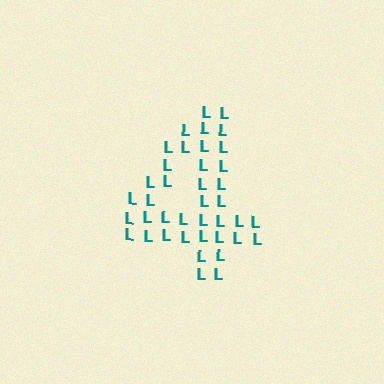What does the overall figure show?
The overall figure shows the digit 4.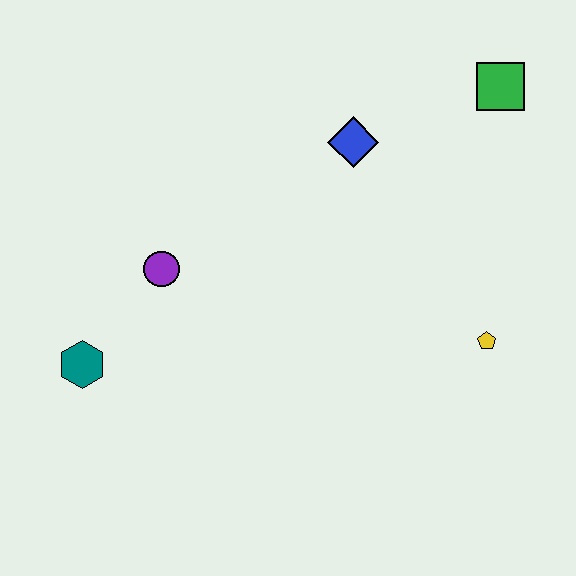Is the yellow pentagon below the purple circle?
Yes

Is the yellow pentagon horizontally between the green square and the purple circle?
Yes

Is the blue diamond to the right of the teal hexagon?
Yes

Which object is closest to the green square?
The blue diamond is closest to the green square.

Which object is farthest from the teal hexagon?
The green square is farthest from the teal hexagon.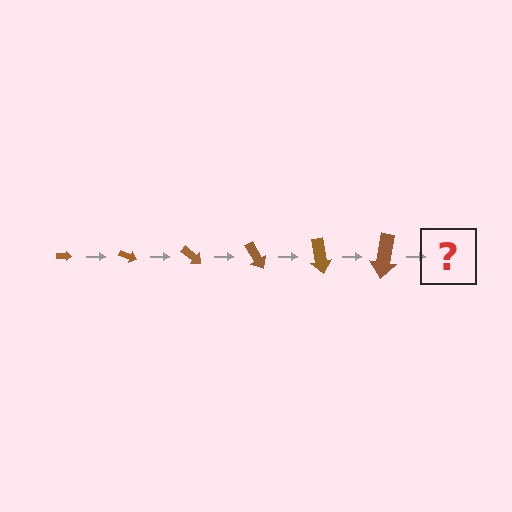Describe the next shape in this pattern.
It should be an arrow, larger than the previous one and rotated 120 degrees from the start.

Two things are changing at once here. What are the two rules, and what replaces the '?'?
The two rules are that the arrow grows larger each step and it rotates 20 degrees each step. The '?' should be an arrow, larger than the previous one and rotated 120 degrees from the start.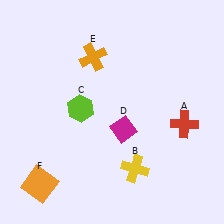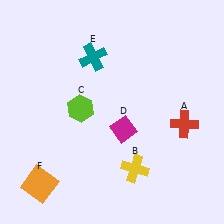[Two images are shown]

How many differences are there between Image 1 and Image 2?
There is 1 difference between the two images.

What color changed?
The cross (E) changed from orange in Image 1 to teal in Image 2.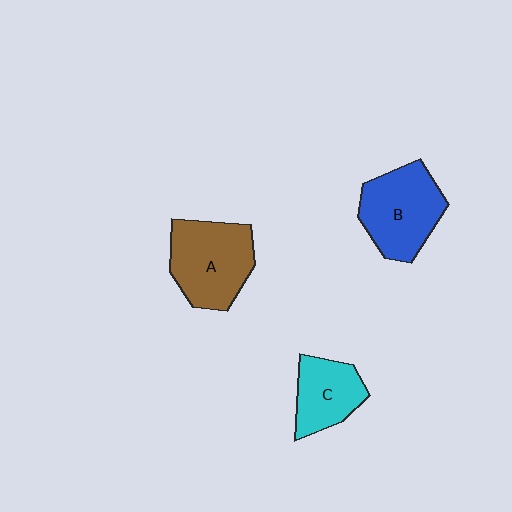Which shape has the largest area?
Shape A (brown).